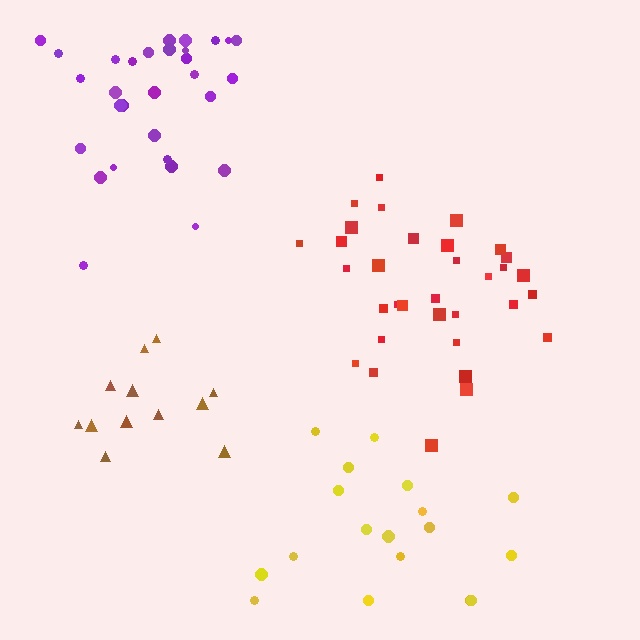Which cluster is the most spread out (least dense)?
Yellow.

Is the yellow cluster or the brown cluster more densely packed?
Brown.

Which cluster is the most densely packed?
Purple.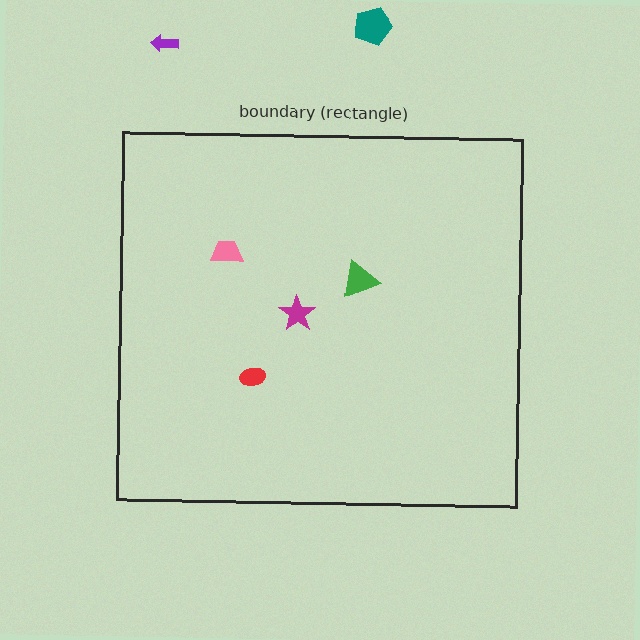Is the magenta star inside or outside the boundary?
Inside.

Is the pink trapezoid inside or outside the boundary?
Inside.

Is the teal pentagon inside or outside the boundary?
Outside.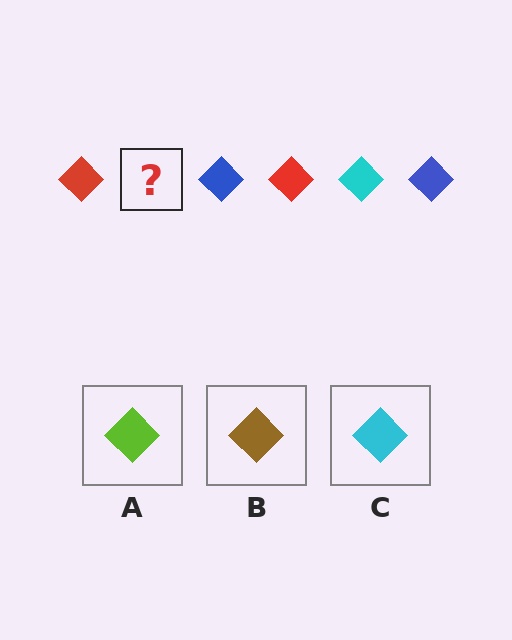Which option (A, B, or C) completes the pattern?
C.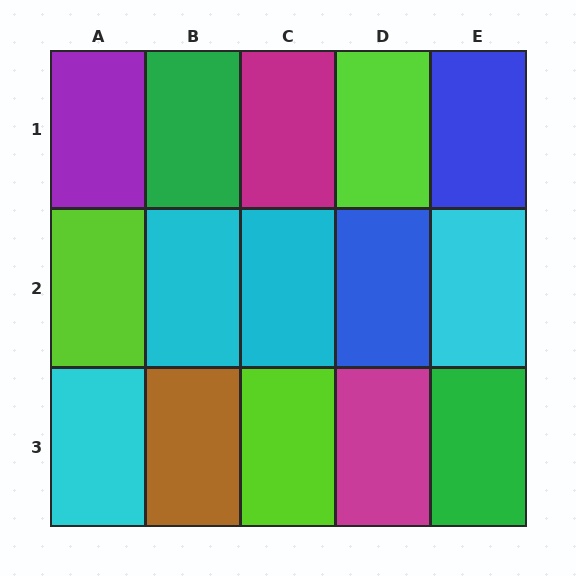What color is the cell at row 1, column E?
Blue.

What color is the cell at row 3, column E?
Green.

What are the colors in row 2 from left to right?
Lime, cyan, cyan, blue, cyan.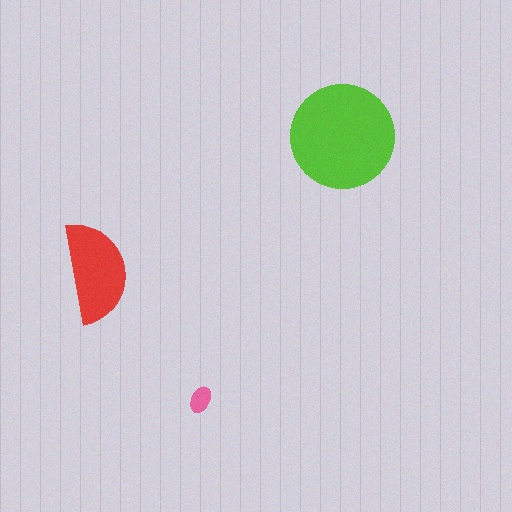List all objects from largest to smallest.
The lime circle, the red semicircle, the pink ellipse.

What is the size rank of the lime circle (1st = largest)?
1st.